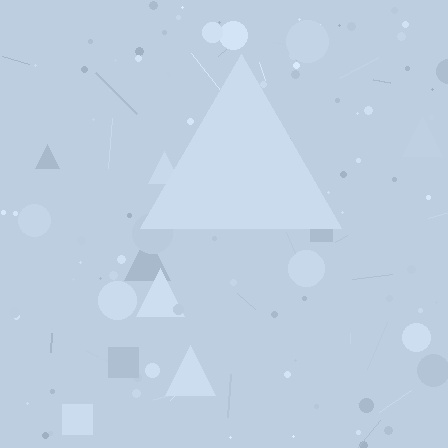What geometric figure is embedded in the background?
A triangle is embedded in the background.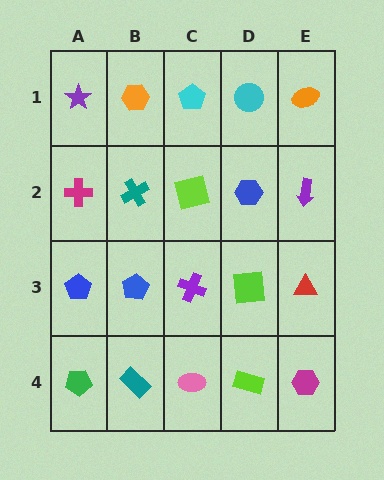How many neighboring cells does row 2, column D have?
4.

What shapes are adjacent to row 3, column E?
A purple arrow (row 2, column E), a magenta hexagon (row 4, column E), a lime square (row 3, column D).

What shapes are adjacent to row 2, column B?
An orange hexagon (row 1, column B), a blue pentagon (row 3, column B), a magenta cross (row 2, column A), a lime square (row 2, column C).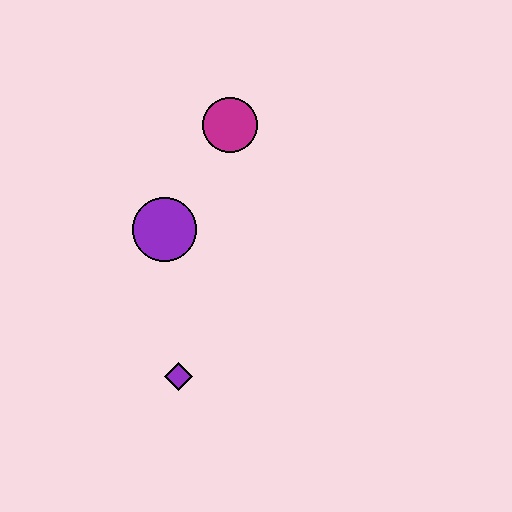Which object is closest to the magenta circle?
The purple circle is closest to the magenta circle.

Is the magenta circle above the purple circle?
Yes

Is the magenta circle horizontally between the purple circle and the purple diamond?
No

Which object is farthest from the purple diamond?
The magenta circle is farthest from the purple diamond.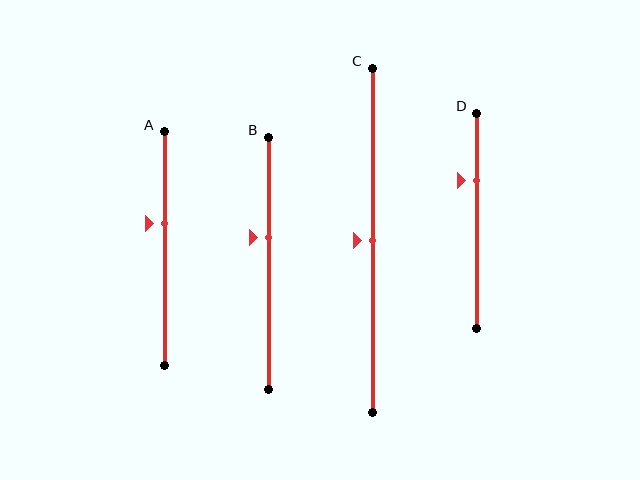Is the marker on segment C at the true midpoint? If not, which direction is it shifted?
Yes, the marker on segment C is at the true midpoint.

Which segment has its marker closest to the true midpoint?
Segment C has its marker closest to the true midpoint.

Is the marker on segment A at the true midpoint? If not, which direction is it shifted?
No, the marker on segment A is shifted upward by about 11% of the segment length.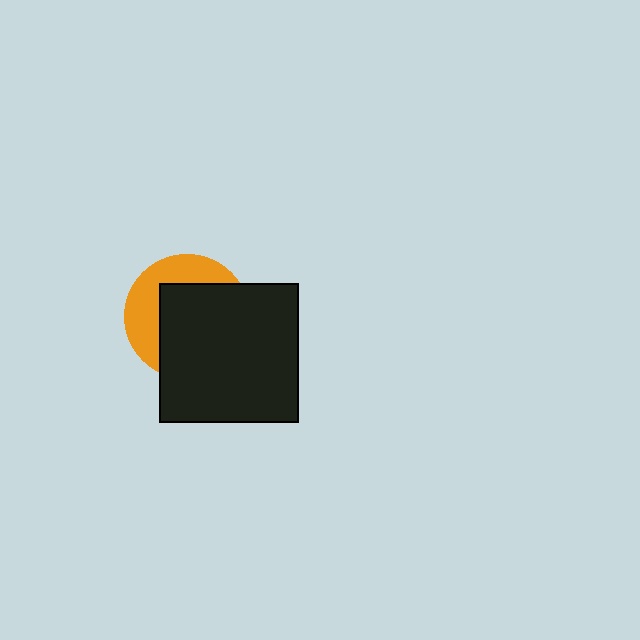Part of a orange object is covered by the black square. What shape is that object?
It is a circle.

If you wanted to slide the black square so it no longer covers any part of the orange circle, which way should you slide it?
Slide it toward the lower-right — that is the most direct way to separate the two shapes.